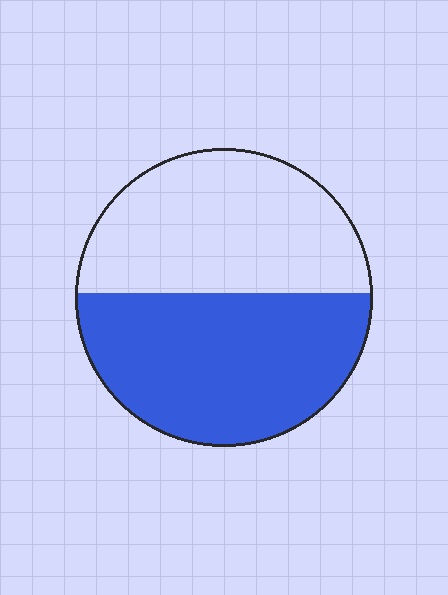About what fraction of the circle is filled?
About one half (1/2).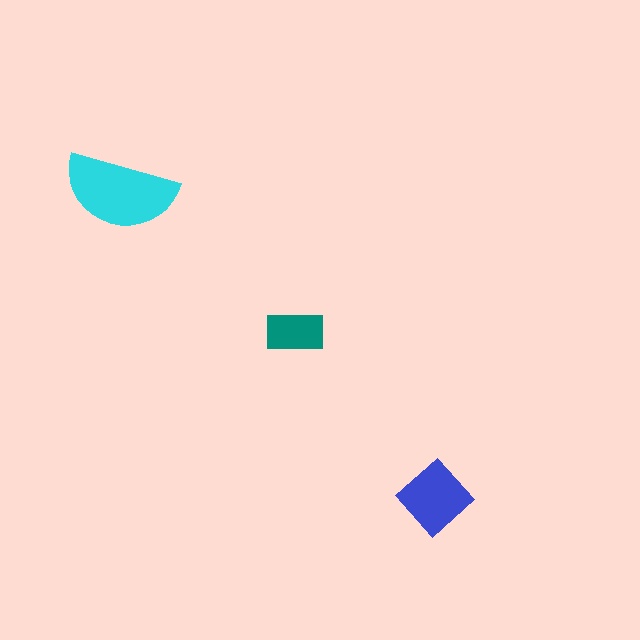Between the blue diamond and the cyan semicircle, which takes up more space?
The cyan semicircle.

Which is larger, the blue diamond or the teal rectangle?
The blue diamond.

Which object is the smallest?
The teal rectangle.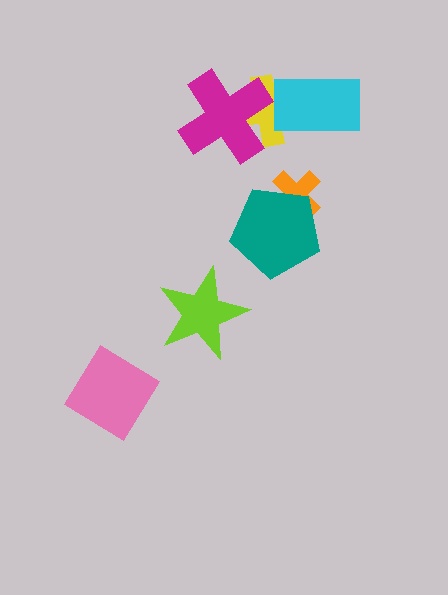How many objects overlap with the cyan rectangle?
1 object overlaps with the cyan rectangle.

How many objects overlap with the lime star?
0 objects overlap with the lime star.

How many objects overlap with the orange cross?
1 object overlaps with the orange cross.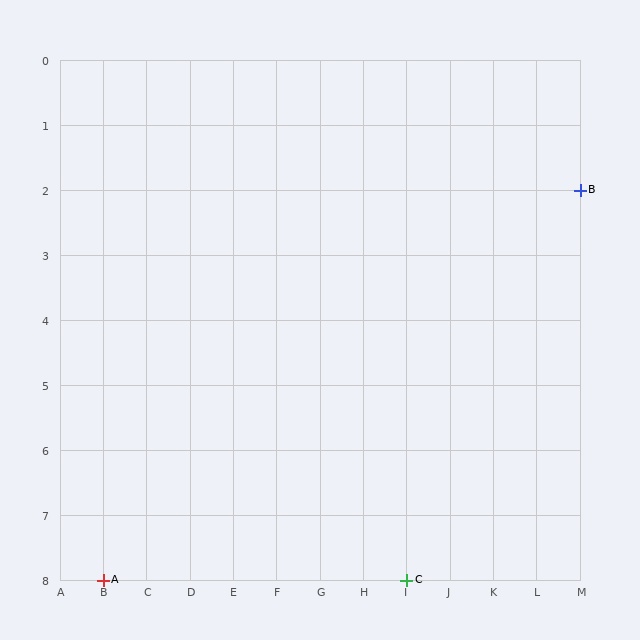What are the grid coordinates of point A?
Point A is at grid coordinates (B, 8).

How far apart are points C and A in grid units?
Points C and A are 7 columns apart.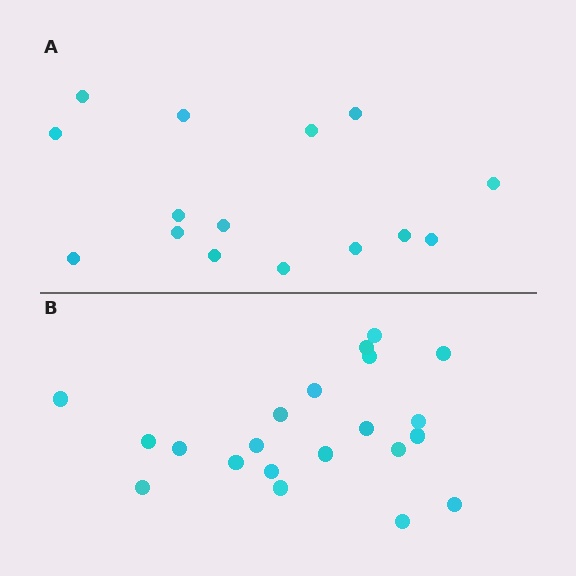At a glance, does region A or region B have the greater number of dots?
Region B (the bottom region) has more dots.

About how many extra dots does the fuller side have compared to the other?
Region B has about 6 more dots than region A.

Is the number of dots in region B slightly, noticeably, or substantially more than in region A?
Region B has noticeably more, but not dramatically so. The ratio is roughly 1.4 to 1.